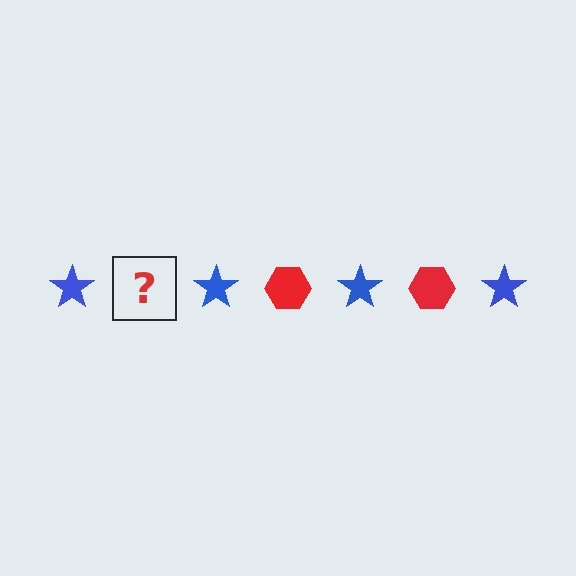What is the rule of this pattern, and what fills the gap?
The rule is that the pattern alternates between blue star and red hexagon. The gap should be filled with a red hexagon.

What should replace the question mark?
The question mark should be replaced with a red hexagon.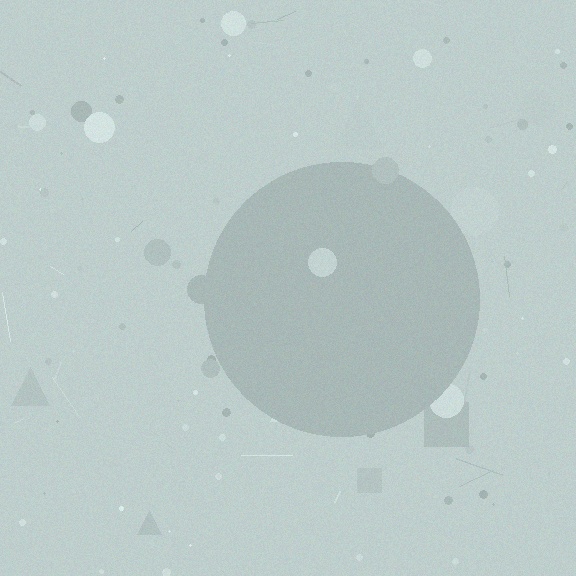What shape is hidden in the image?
A circle is hidden in the image.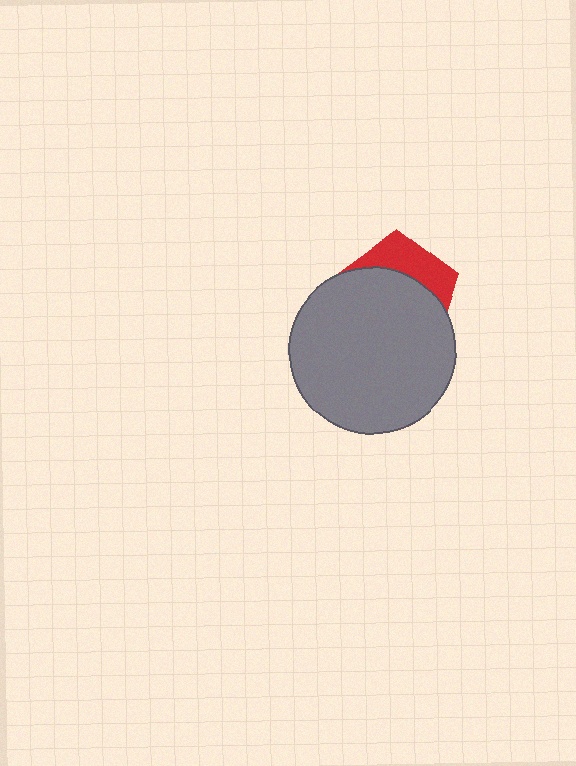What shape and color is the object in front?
The object in front is a gray circle.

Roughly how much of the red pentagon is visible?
A small part of it is visible (roughly 32%).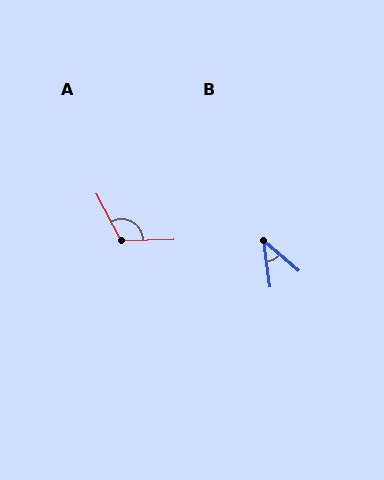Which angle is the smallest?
B, at approximately 41 degrees.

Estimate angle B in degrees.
Approximately 41 degrees.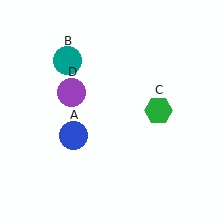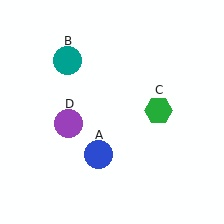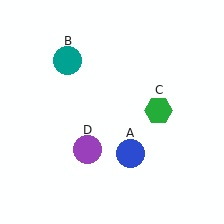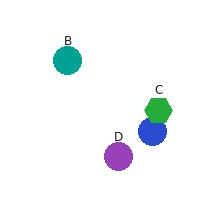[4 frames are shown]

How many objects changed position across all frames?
2 objects changed position: blue circle (object A), purple circle (object D).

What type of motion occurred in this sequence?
The blue circle (object A), purple circle (object D) rotated counterclockwise around the center of the scene.